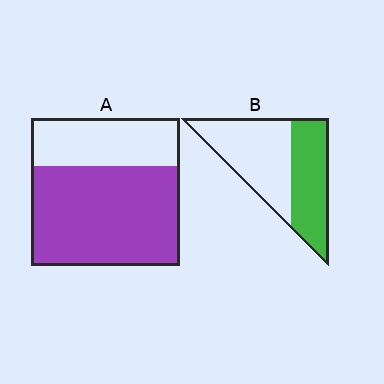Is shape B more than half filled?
No.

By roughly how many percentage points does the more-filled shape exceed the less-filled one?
By roughly 25 percentage points (A over B).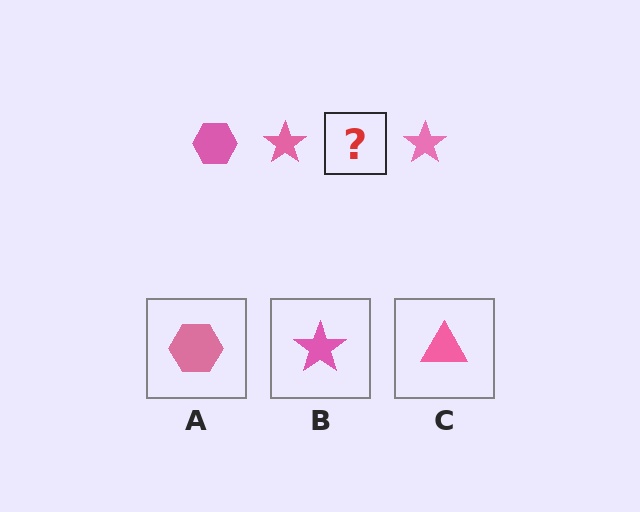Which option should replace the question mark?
Option A.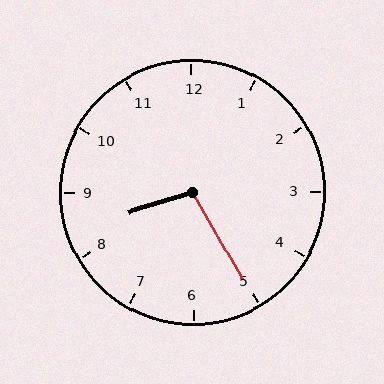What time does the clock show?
8:25.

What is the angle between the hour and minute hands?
Approximately 102 degrees.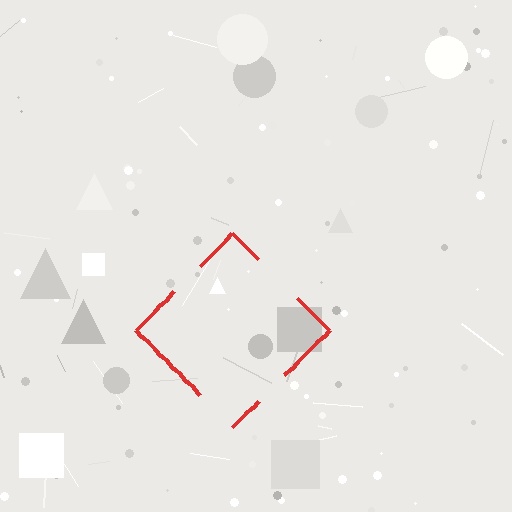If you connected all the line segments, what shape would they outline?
They would outline a diamond.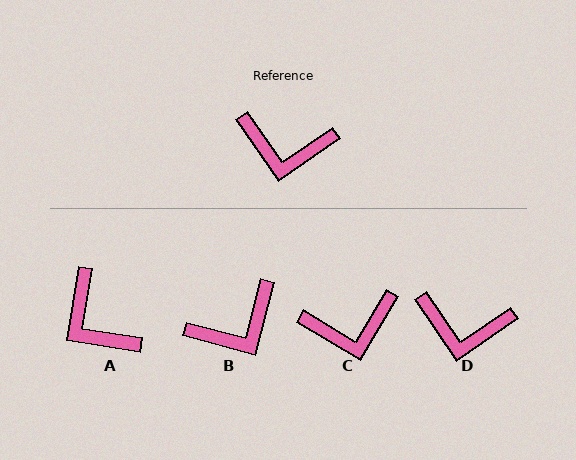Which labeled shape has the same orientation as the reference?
D.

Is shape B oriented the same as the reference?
No, it is off by about 41 degrees.